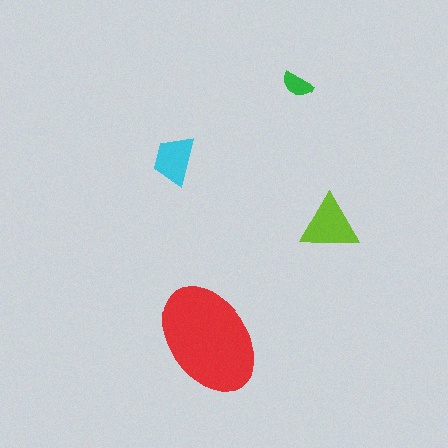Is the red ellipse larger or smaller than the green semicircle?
Larger.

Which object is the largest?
The red ellipse.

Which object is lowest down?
The red ellipse is bottommost.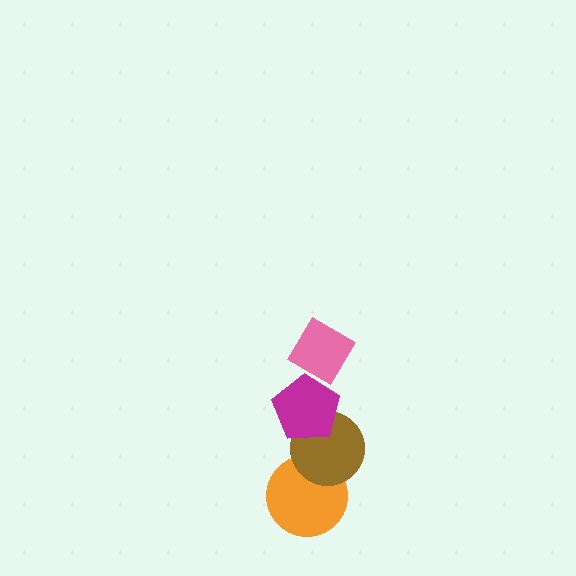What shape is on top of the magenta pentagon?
The pink diamond is on top of the magenta pentagon.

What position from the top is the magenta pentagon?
The magenta pentagon is 2nd from the top.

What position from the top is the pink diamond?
The pink diamond is 1st from the top.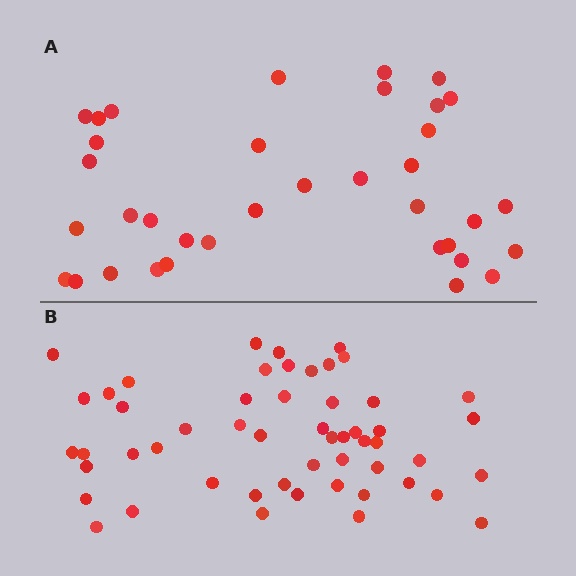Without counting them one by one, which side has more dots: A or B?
Region B (the bottom region) has more dots.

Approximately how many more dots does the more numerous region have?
Region B has approximately 15 more dots than region A.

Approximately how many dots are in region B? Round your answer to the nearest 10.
About 50 dots. (The exact count is 53, which rounds to 50.)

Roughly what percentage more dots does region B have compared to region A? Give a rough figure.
About 45% more.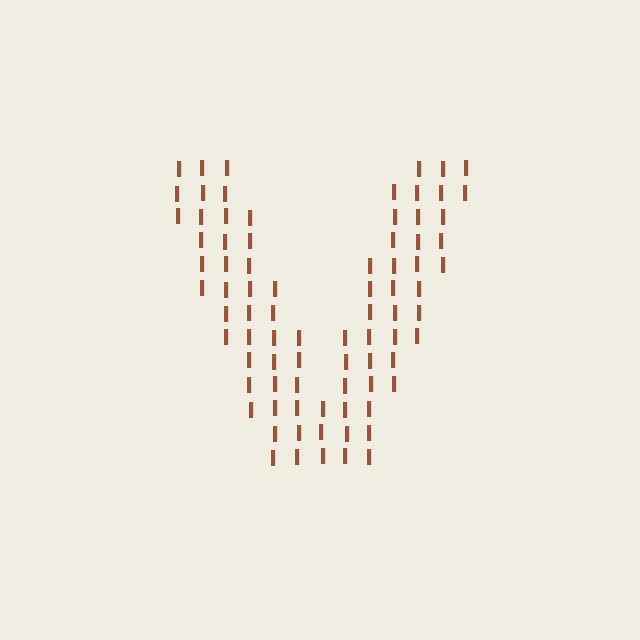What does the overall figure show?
The overall figure shows the letter V.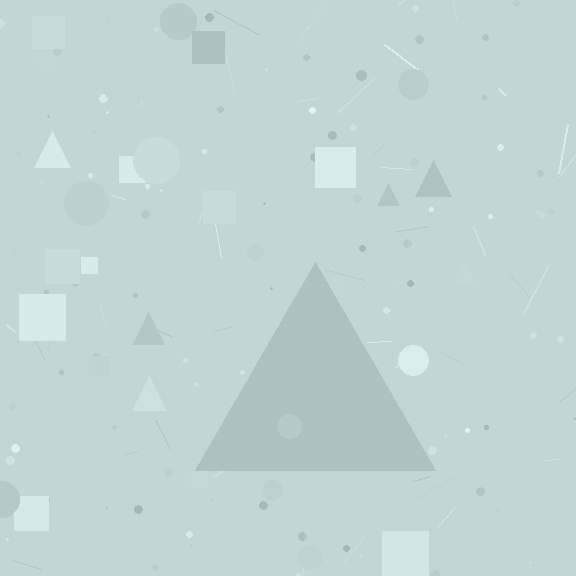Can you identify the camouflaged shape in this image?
The camouflaged shape is a triangle.